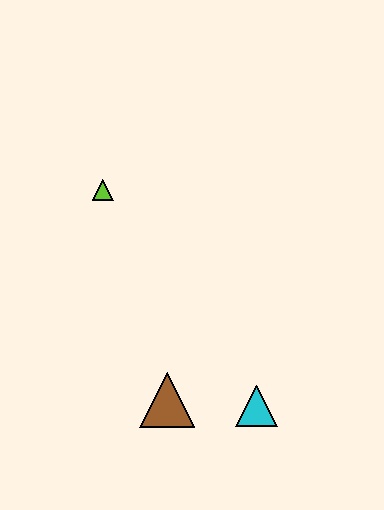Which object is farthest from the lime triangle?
The cyan triangle is farthest from the lime triangle.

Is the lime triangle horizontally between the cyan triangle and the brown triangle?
No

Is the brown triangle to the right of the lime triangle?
Yes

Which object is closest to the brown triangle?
The cyan triangle is closest to the brown triangle.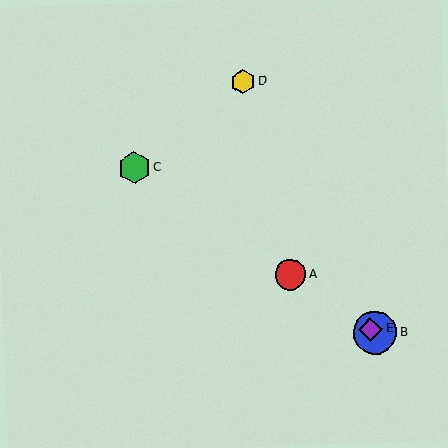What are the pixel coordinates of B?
Object B is at (375, 333).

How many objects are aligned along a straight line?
4 objects (A, B, C, E) are aligned along a straight line.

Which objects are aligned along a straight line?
Objects A, B, C, E are aligned along a straight line.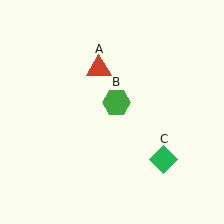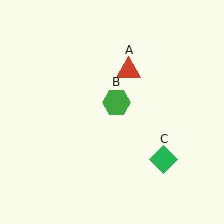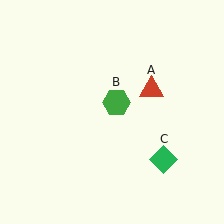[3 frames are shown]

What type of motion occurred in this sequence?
The red triangle (object A) rotated clockwise around the center of the scene.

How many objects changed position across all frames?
1 object changed position: red triangle (object A).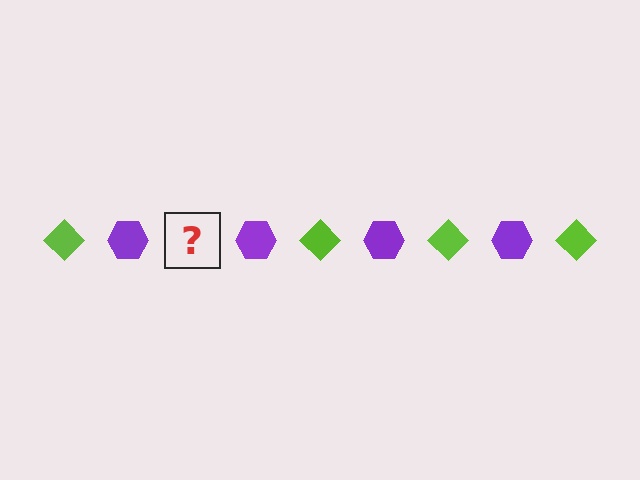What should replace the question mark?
The question mark should be replaced with a lime diamond.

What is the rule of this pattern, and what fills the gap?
The rule is that the pattern alternates between lime diamond and purple hexagon. The gap should be filled with a lime diamond.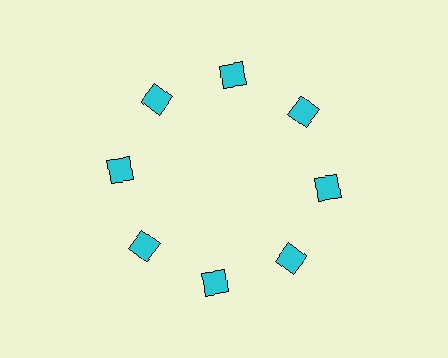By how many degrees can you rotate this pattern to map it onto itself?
The pattern maps onto itself every 45 degrees of rotation.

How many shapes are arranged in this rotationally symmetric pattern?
There are 8 shapes, arranged in 8 groups of 1.